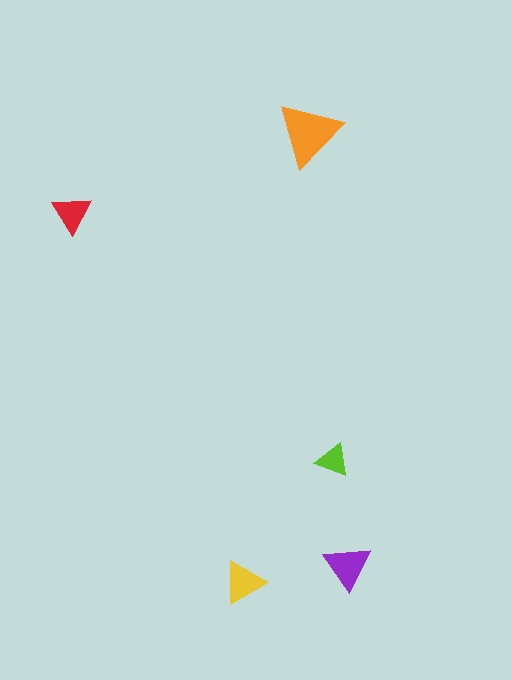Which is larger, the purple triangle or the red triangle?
The purple one.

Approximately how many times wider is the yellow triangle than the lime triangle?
About 1.5 times wider.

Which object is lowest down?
The yellow triangle is bottommost.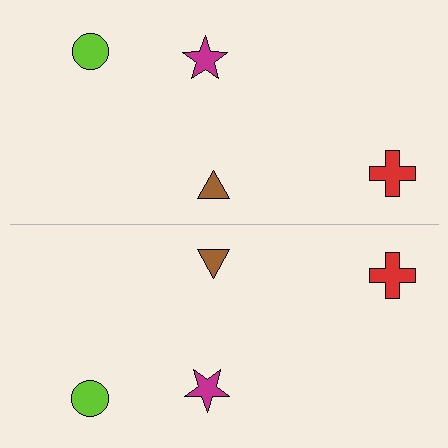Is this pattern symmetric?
Yes, this pattern has bilateral (reflection) symmetry.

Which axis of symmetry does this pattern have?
The pattern has a horizontal axis of symmetry running through the center of the image.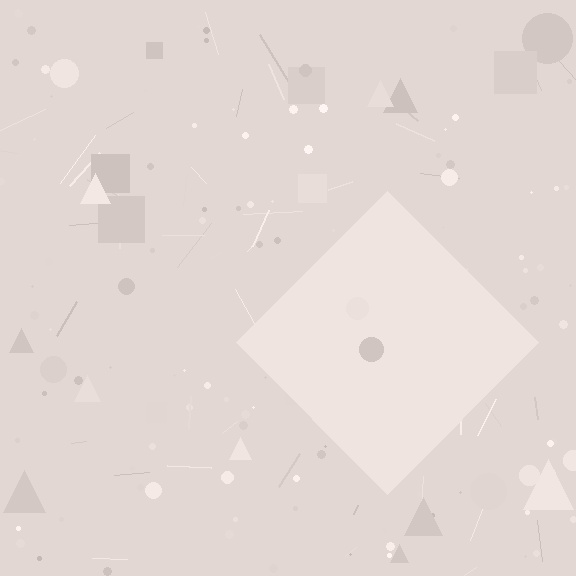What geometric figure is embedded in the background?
A diamond is embedded in the background.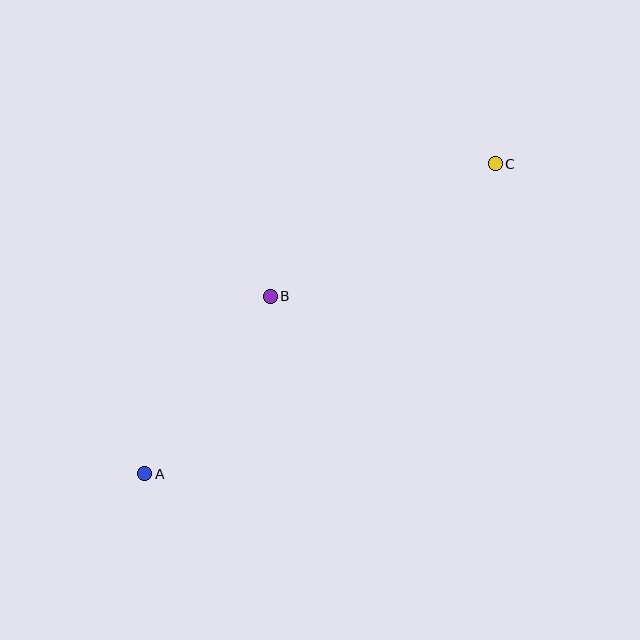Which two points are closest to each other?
Points A and B are closest to each other.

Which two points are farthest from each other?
Points A and C are farthest from each other.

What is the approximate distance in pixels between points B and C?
The distance between B and C is approximately 261 pixels.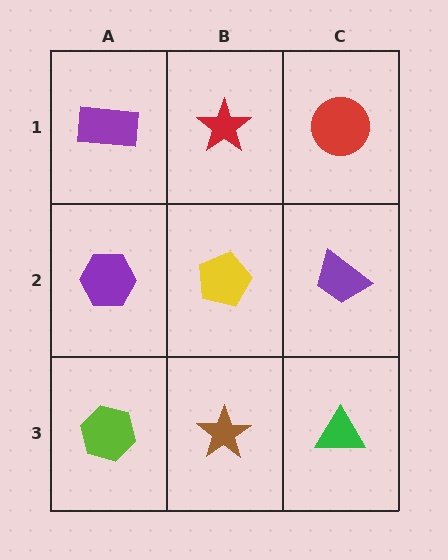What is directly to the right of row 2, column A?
A yellow pentagon.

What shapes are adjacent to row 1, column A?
A purple hexagon (row 2, column A), a red star (row 1, column B).